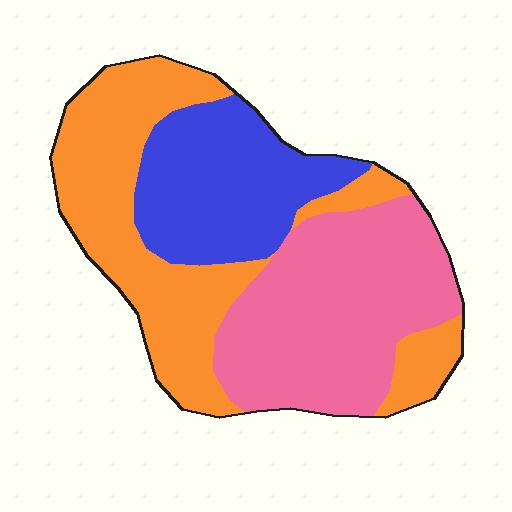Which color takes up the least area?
Blue, at roughly 25%.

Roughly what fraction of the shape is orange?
Orange takes up between a third and a half of the shape.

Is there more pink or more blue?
Pink.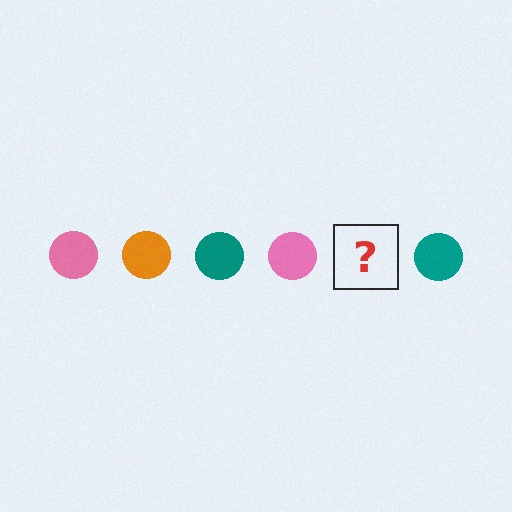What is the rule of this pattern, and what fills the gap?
The rule is that the pattern cycles through pink, orange, teal circles. The gap should be filled with an orange circle.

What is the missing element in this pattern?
The missing element is an orange circle.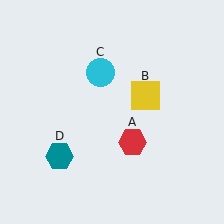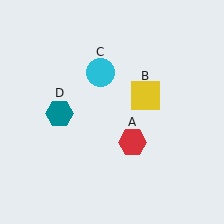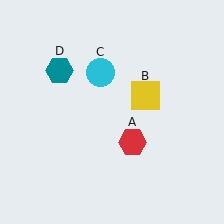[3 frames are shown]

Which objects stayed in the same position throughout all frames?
Red hexagon (object A) and yellow square (object B) and cyan circle (object C) remained stationary.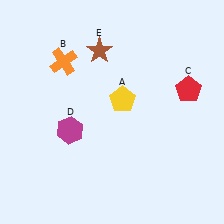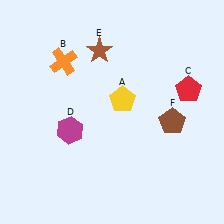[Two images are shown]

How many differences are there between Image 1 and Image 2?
There is 1 difference between the two images.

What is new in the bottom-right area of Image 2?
A brown pentagon (F) was added in the bottom-right area of Image 2.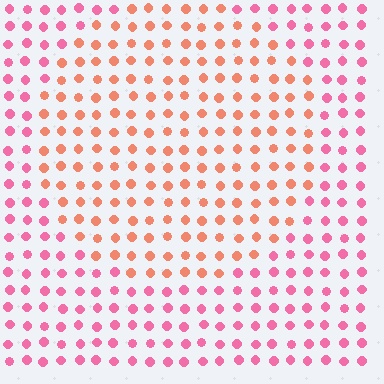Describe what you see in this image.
The image is filled with small pink elements in a uniform arrangement. A circle-shaped region is visible where the elements are tinted to a slightly different hue, forming a subtle color boundary.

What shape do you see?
I see a circle.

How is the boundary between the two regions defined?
The boundary is defined purely by a slight shift in hue (about 38 degrees). Spacing, size, and orientation are identical on both sides.